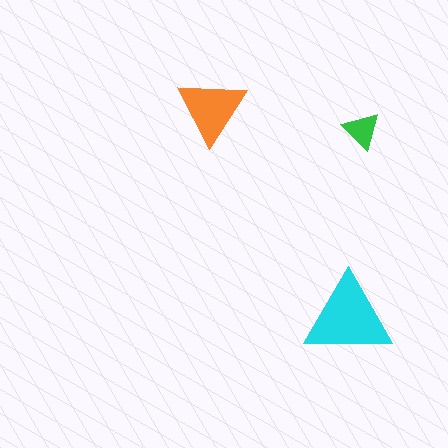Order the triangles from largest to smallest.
the cyan one, the orange one, the green one.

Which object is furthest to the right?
The green triangle is rightmost.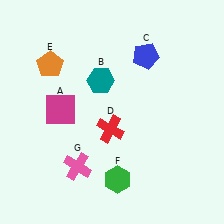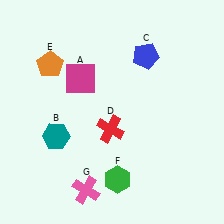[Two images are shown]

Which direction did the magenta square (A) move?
The magenta square (A) moved up.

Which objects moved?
The objects that moved are: the magenta square (A), the teal hexagon (B), the pink cross (G).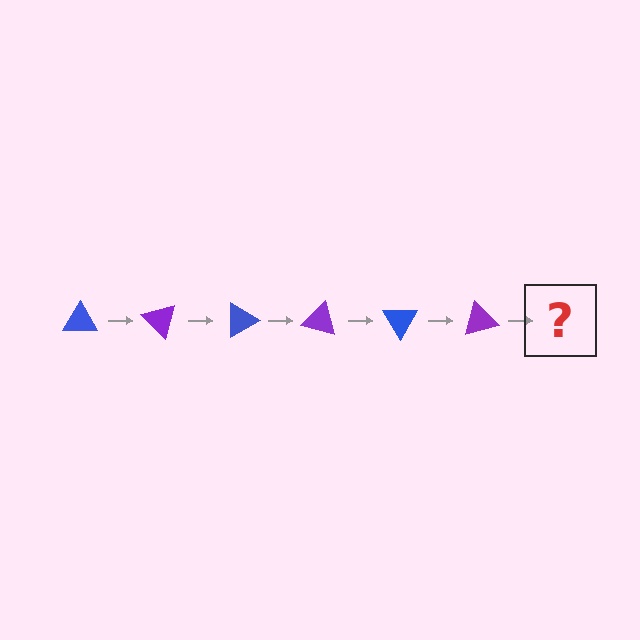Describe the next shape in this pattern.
It should be a blue triangle, rotated 270 degrees from the start.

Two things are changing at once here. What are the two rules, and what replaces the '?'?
The two rules are that it rotates 45 degrees each step and the color cycles through blue and purple. The '?' should be a blue triangle, rotated 270 degrees from the start.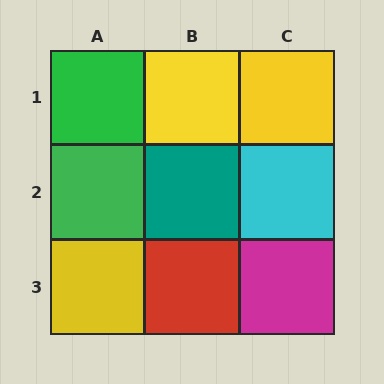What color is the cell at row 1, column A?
Green.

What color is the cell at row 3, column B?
Red.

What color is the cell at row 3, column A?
Yellow.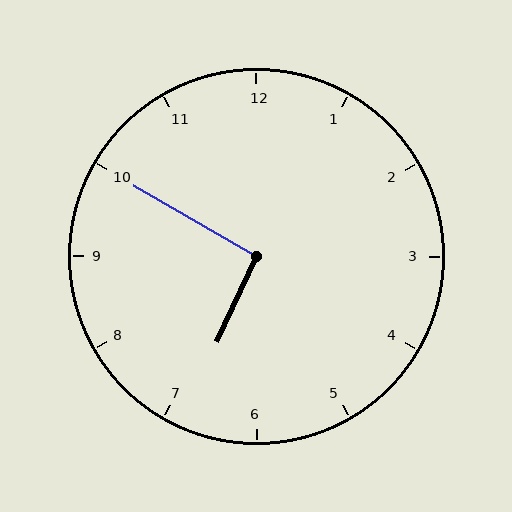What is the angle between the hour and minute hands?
Approximately 95 degrees.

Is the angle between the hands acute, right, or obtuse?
It is right.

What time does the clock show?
6:50.